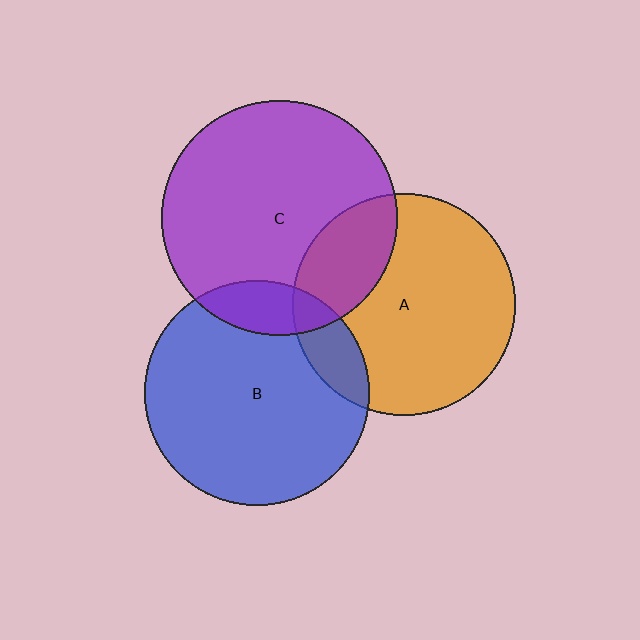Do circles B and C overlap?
Yes.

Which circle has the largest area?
Circle C (purple).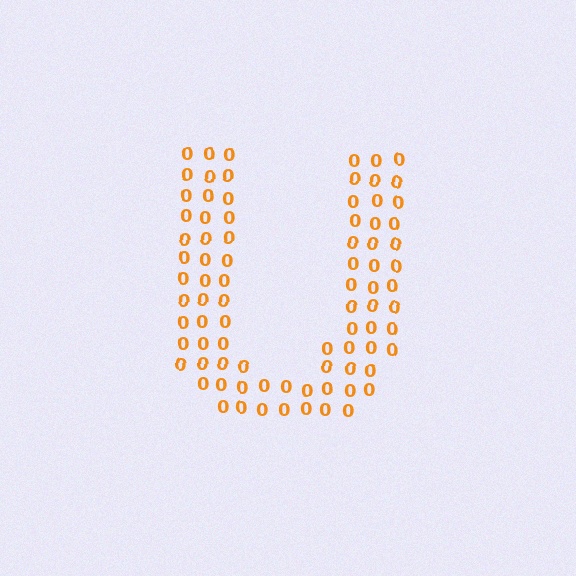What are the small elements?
The small elements are digit 0's.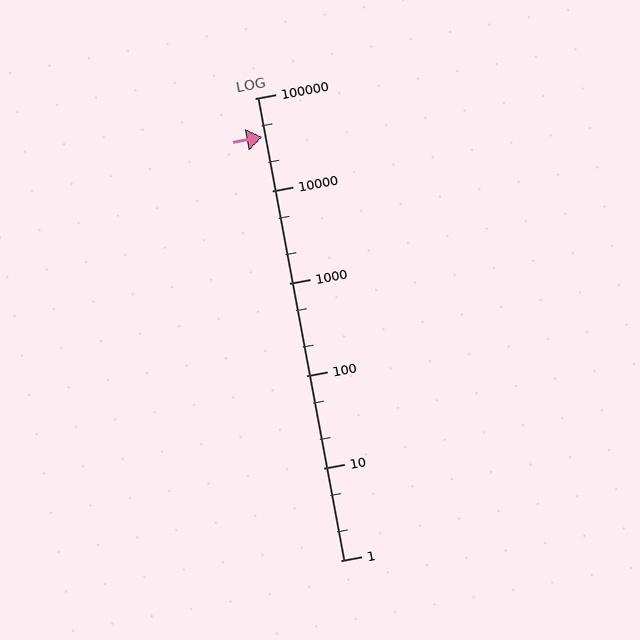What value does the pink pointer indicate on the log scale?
The pointer indicates approximately 38000.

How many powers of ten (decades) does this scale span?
The scale spans 5 decades, from 1 to 100000.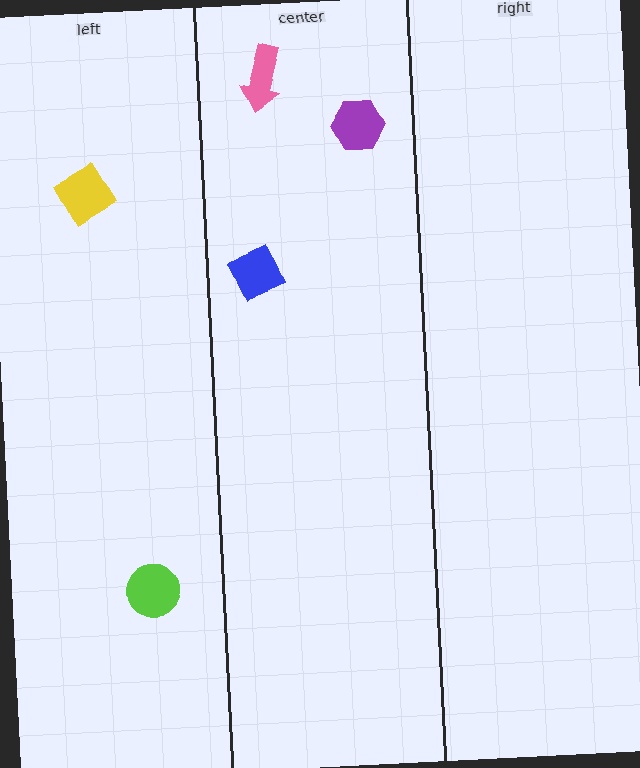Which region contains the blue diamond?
The center region.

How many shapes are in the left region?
2.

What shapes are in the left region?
The lime circle, the yellow diamond.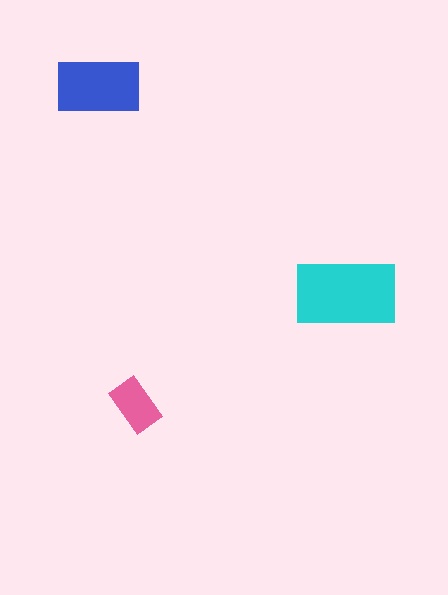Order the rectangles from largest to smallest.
the cyan one, the blue one, the pink one.